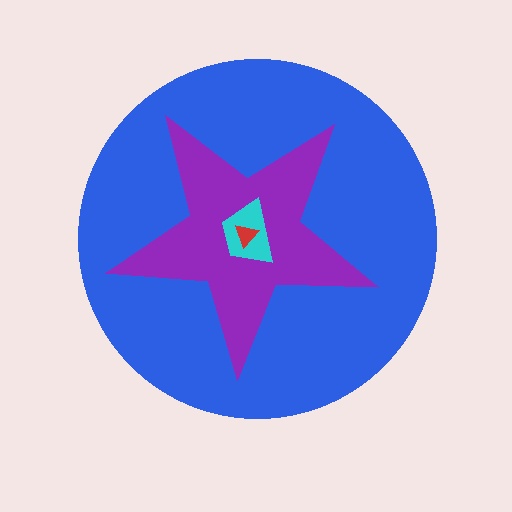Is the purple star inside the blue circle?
Yes.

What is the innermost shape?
The red triangle.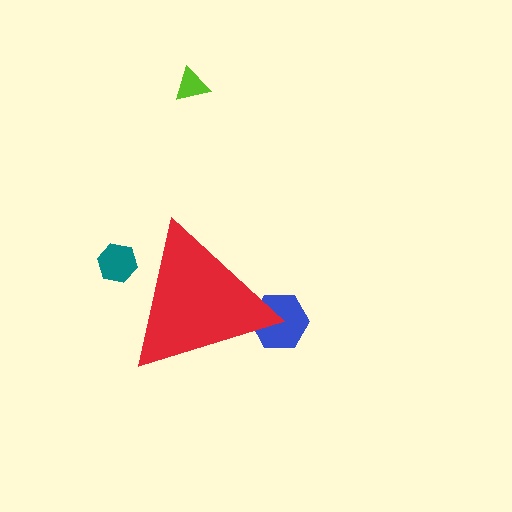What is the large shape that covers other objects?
A red triangle.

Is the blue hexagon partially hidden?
Yes, the blue hexagon is partially hidden behind the red triangle.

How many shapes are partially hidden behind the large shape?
2 shapes are partially hidden.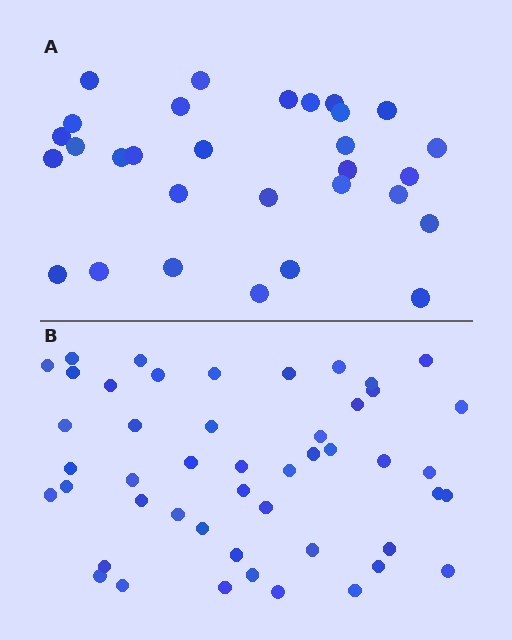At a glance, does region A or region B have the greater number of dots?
Region B (the bottom region) has more dots.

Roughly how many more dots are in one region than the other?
Region B has approximately 20 more dots than region A.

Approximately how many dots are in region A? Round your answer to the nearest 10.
About 30 dots.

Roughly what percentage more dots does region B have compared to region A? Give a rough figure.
About 60% more.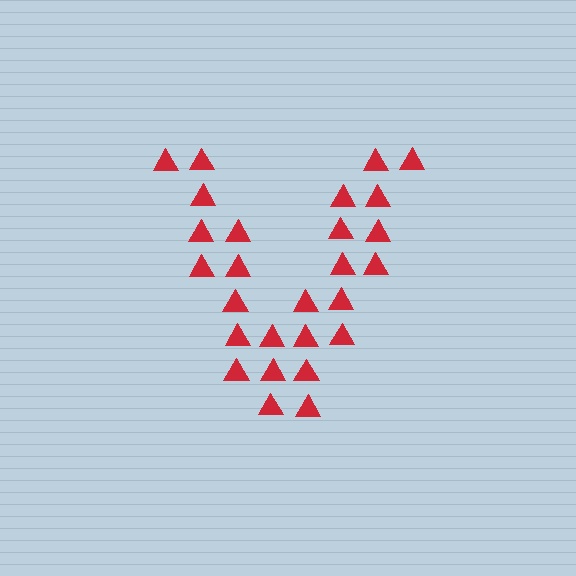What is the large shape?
The large shape is the letter V.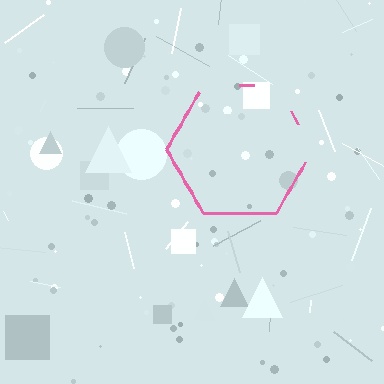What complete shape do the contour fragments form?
The contour fragments form a hexagon.